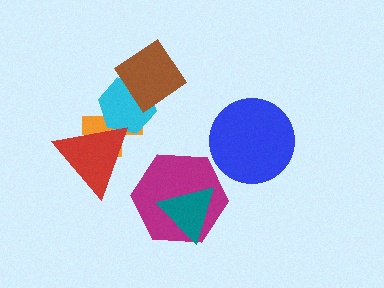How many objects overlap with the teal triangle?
1 object overlaps with the teal triangle.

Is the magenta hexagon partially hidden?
Yes, it is partially covered by another shape.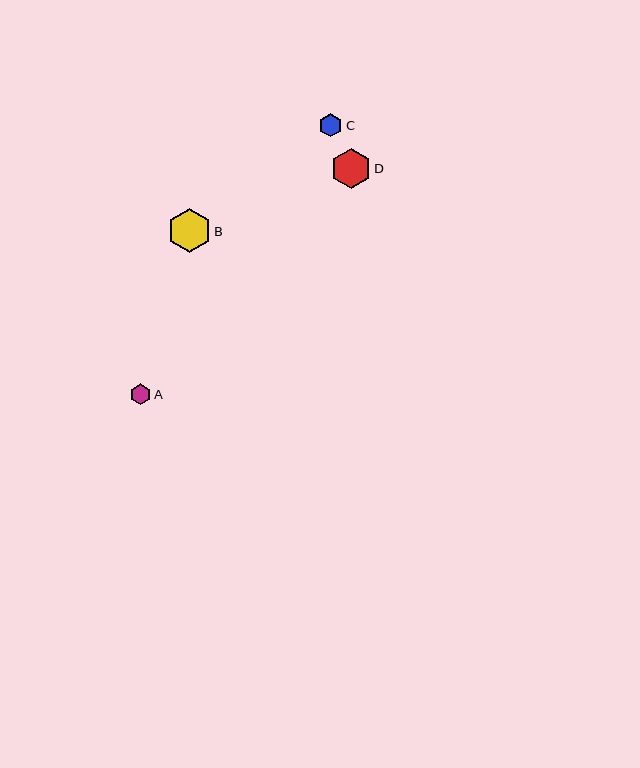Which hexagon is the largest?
Hexagon B is the largest with a size of approximately 44 pixels.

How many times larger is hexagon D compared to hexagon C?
Hexagon D is approximately 1.7 times the size of hexagon C.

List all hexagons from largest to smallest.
From largest to smallest: B, D, C, A.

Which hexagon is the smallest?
Hexagon A is the smallest with a size of approximately 21 pixels.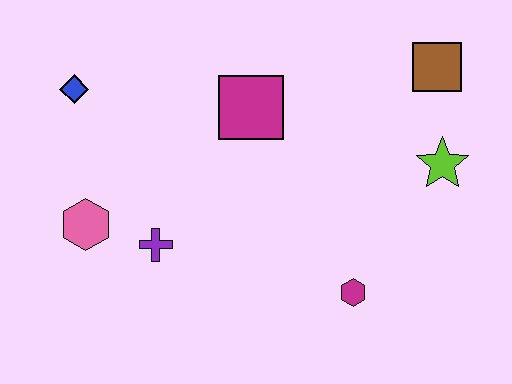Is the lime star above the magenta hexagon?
Yes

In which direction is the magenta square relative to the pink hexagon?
The magenta square is to the right of the pink hexagon.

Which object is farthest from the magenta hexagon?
The blue diamond is farthest from the magenta hexagon.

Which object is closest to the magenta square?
The purple cross is closest to the magenta square.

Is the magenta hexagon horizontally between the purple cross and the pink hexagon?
No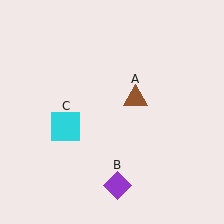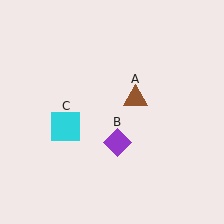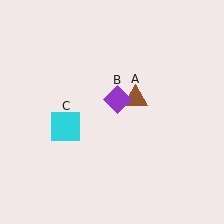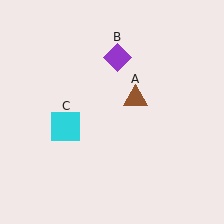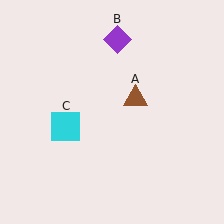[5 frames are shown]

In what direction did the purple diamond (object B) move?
The purple diamond (object B) moved up.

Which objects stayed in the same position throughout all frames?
Brown triangle (object A) and cyan square (object C) remained stationary.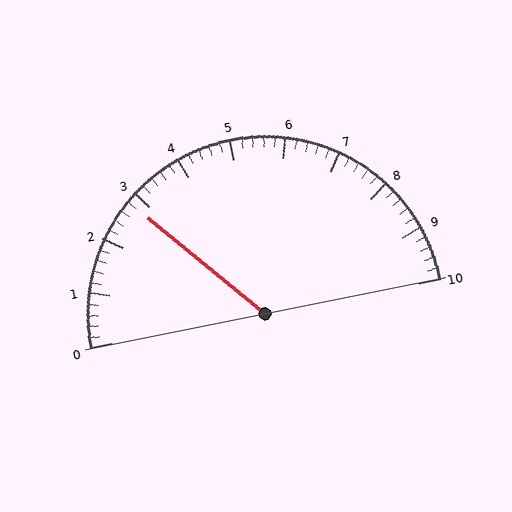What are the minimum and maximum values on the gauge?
The gauge ranges from 0 to 10.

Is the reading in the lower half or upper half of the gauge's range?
The reading is in the lower half of the range (0 to 10).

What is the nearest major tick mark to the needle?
The nearest major tick mark is 3.